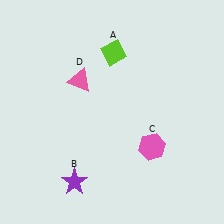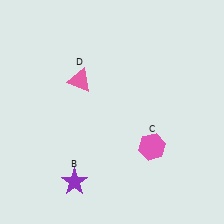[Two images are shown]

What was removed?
The lime diamond (A) was removed in Image 2.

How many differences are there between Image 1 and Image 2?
There is 1 difference between the two images.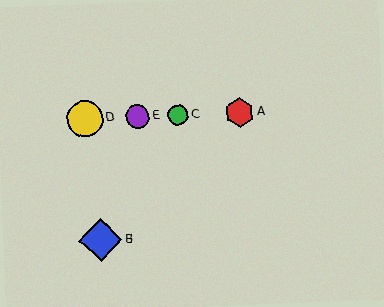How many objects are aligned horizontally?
4 objects (A, C, D, E) are aligned horizontally.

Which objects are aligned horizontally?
Objects A, C, D, E are aligned horizontally.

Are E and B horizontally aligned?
No, E is at y≈117 and B is at y≈240.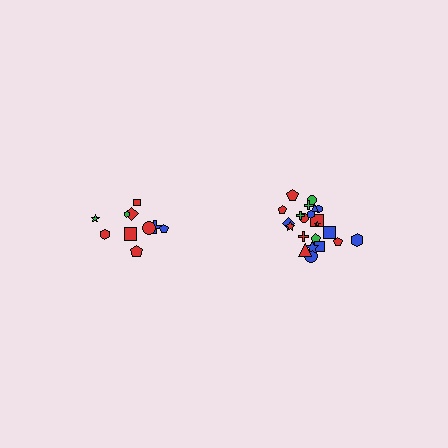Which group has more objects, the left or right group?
The right group.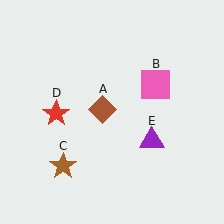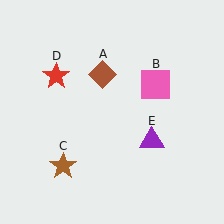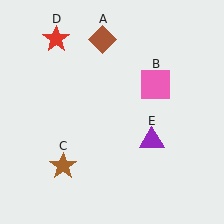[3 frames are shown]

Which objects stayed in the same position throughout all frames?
Pink square (object B) and brown star (object C) and purple triangle (object E) remained stationary.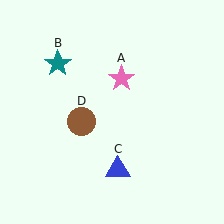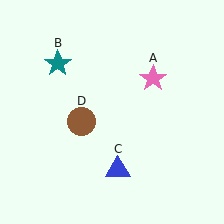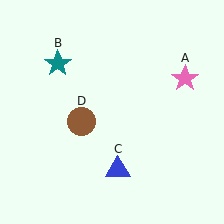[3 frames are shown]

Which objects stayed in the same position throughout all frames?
Teal star (object B) and blue triangle (object C) and brown circle (object D) remained stationary.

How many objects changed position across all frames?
1 object changed position: pink star (object A).